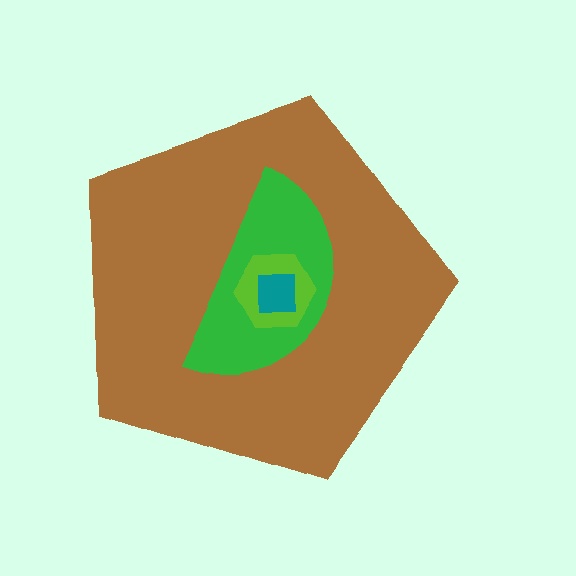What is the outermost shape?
The brown pentagon.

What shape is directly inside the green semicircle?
The lime hexagon.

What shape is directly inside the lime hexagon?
The teal square.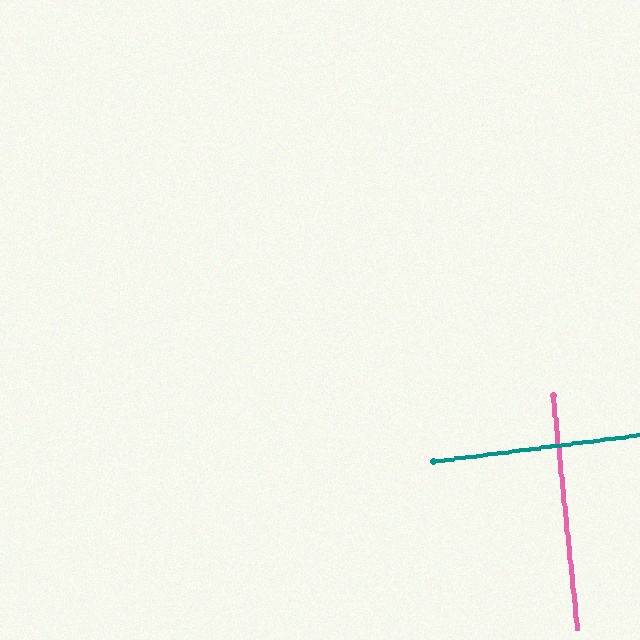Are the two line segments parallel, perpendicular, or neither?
Perpendicular — they meet at approximately 89°.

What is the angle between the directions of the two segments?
Approximately 89 degrees.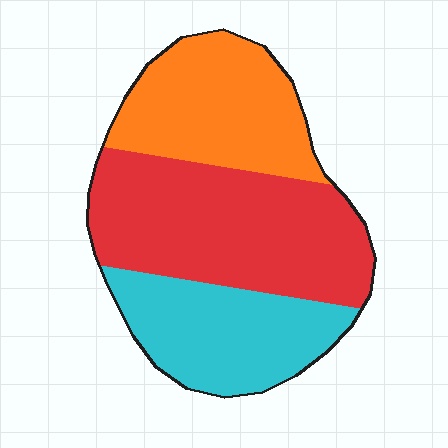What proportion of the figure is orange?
Orange covers around 30% of the figure.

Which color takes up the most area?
Red, at roughly 45%.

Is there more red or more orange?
Red.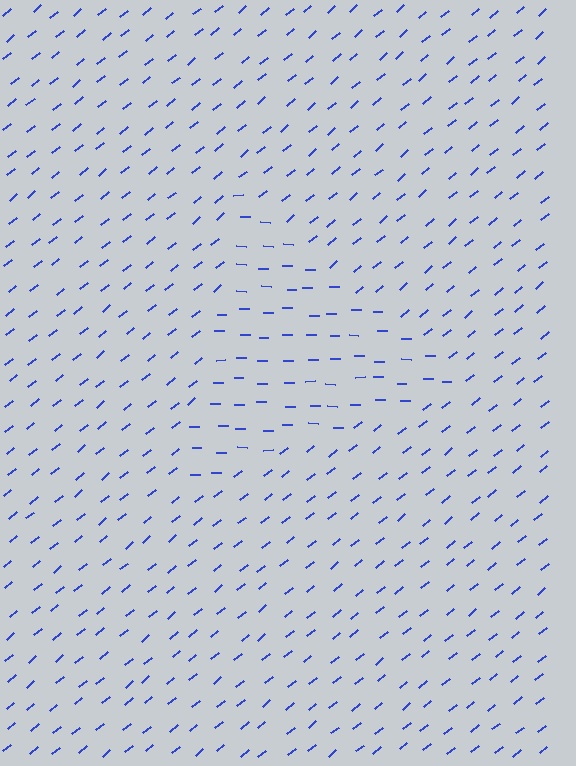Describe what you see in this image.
The image is filled with small blue line segments. A triangle region in the image has lines oriented differently from the surrounding lines, creating a visible texture boundary.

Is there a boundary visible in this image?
Yes, there is a texture boundary formed by a change in line orientation.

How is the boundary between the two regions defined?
The boundary is defined purely by a change in line orientation (approximately 40 degrees difference). All lines are the same color and thickness.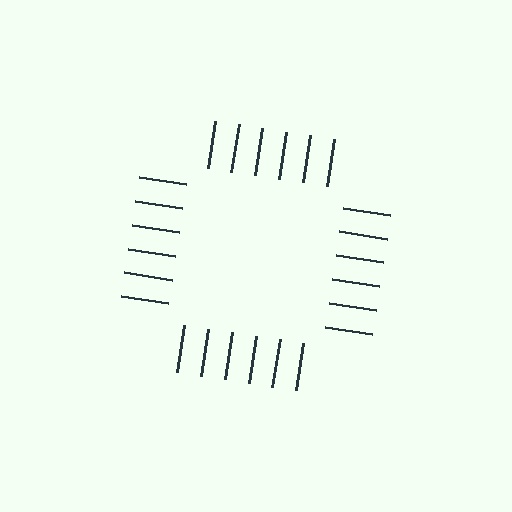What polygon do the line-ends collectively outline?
An illusory square — the line segments terminate on its edges but no continuous stroke is drawn.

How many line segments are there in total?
24 — 6 along each of the 4 edges.